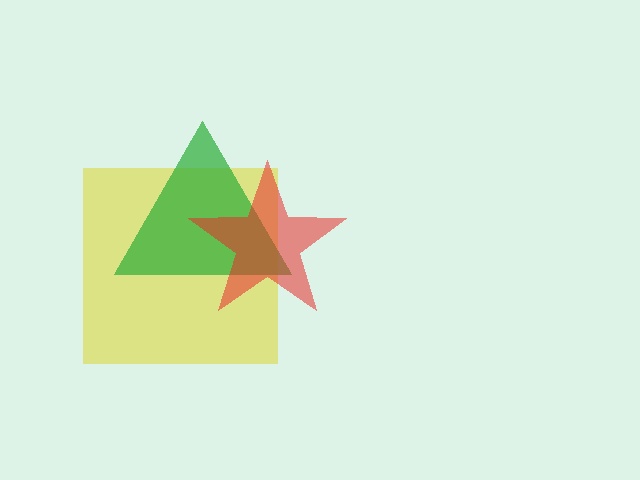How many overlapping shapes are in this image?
There are 3 overlapping shapes in the image.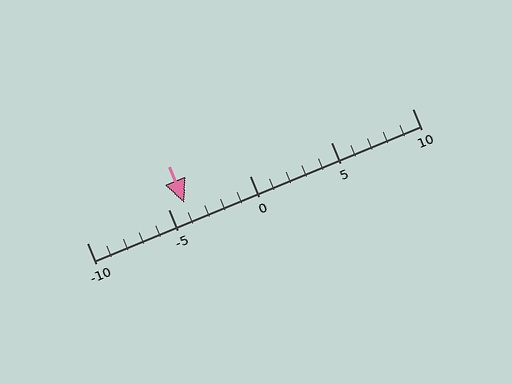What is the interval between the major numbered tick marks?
The major tick marks are spaced 5 units apart.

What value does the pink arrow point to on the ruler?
The pink arrow points to approximately -4.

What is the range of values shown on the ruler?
The ruler shows values from -10 to 10.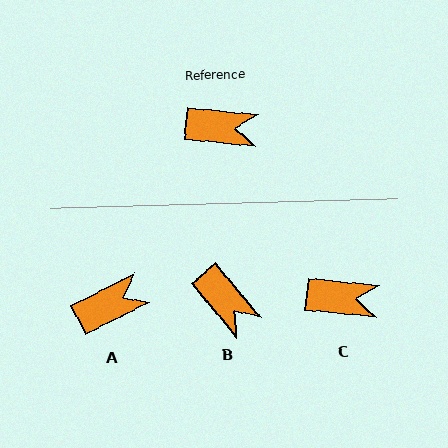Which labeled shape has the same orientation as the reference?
C.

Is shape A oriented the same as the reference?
No, it is off by about 32 degrees.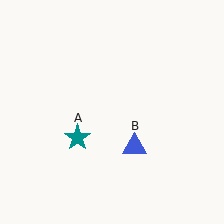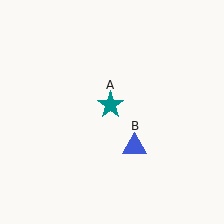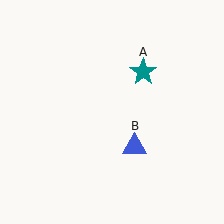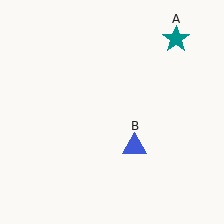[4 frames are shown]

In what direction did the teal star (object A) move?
The teal star (object A) moved up and to the right.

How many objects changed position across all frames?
1 object changed position: teal star (object A).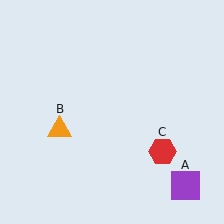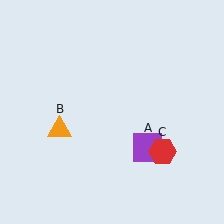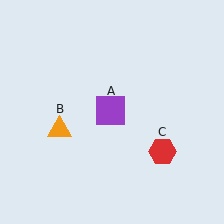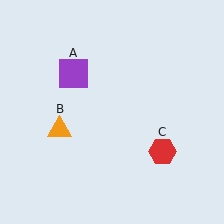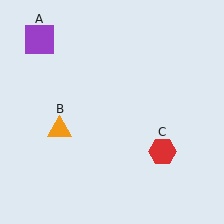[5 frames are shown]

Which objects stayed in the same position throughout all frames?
Orange triangle (object B) and red hexagon (object C) remained stationary.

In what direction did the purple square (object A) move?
The purple square (object A) moved up and to the left.